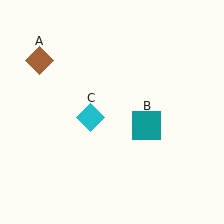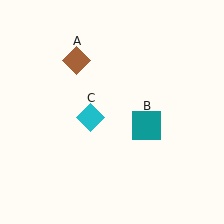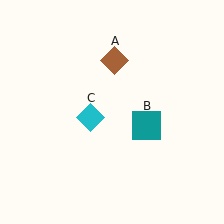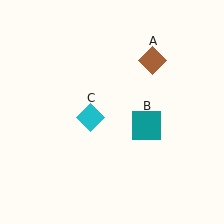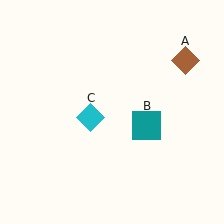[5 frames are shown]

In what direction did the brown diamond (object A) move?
The brown diamond (object A) moved right.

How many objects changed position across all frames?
1 object changed position: brown diamond (object A).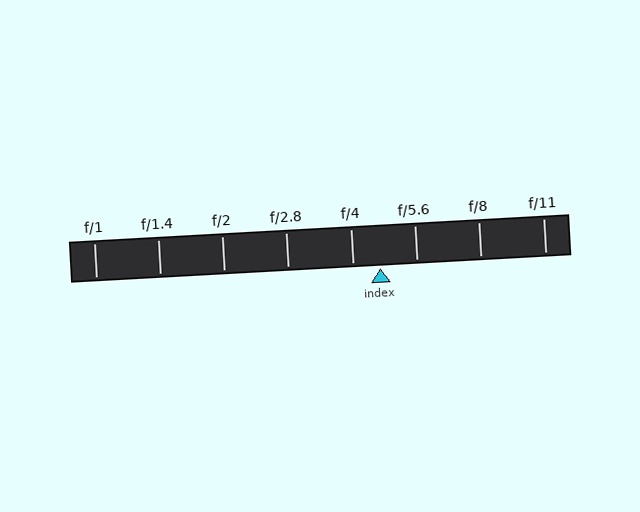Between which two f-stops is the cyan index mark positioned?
The index mark is between f/4 and f/5.6.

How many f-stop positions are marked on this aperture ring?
There are 8 f-stop positions marked.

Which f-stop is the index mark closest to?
The index mark is closest to f/4.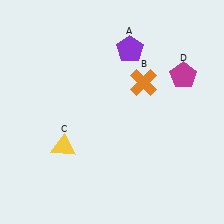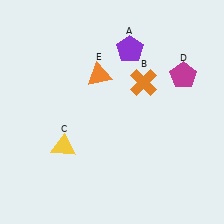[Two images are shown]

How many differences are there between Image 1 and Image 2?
There is 1 difference between the two images.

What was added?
An orange triangle (E) was added in Image 2.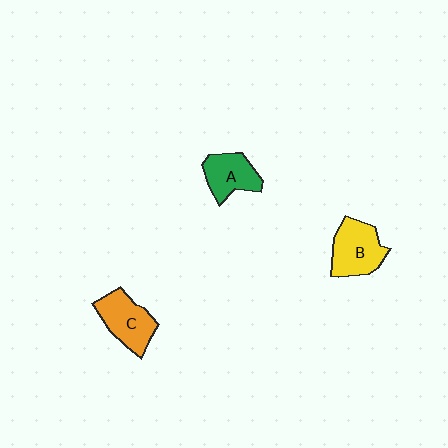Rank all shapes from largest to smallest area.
From largest to smallest: B (yellow), C (orange), A (green).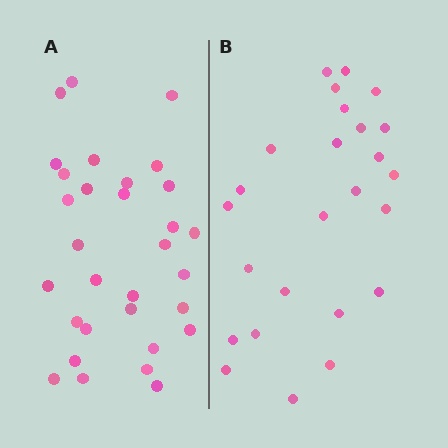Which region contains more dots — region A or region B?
Region A (the left region) has more dots.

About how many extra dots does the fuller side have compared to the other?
Region A has about 6 more dots than region B.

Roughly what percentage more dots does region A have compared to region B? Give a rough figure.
About 25% more.